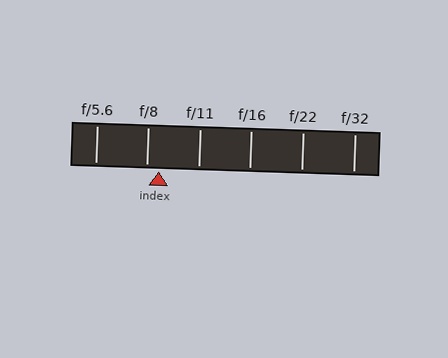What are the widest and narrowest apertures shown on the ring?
The widest aperture shown is f/5.6 and the narrowest is f/32.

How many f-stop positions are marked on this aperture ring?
There are 6 f-stop positions marked.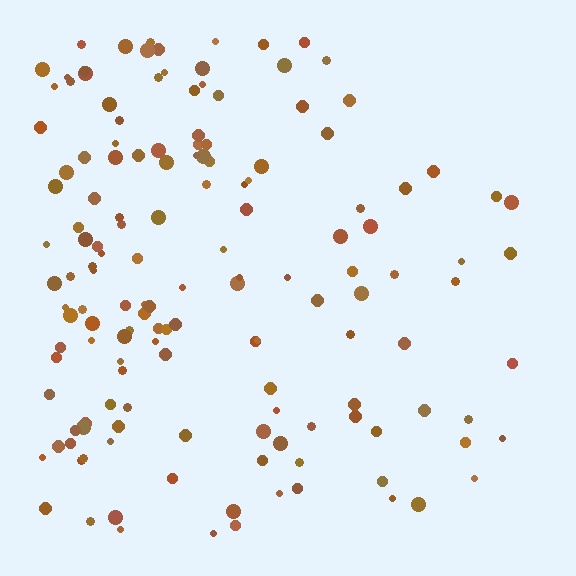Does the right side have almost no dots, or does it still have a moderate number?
Still a moderate number, just noticeably fewer than the left.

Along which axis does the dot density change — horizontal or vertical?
Horizontal.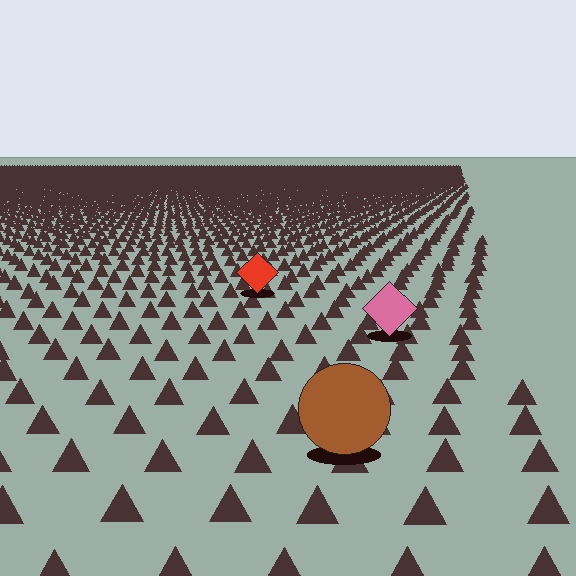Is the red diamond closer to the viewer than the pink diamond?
No. The pink diamond is closer — you can tell from the texture gradient: the ground texture is coarser near it.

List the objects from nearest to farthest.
From nearest to farthest: the brown circle, the pink diamond, the red diamond.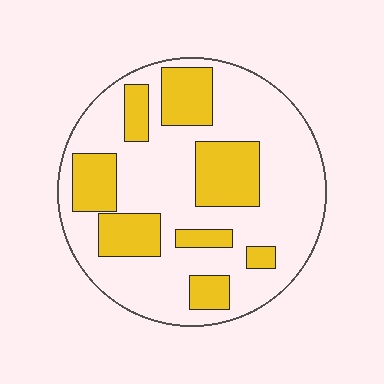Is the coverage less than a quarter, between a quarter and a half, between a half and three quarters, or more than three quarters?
Between a quarter and a half.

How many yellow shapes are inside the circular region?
8.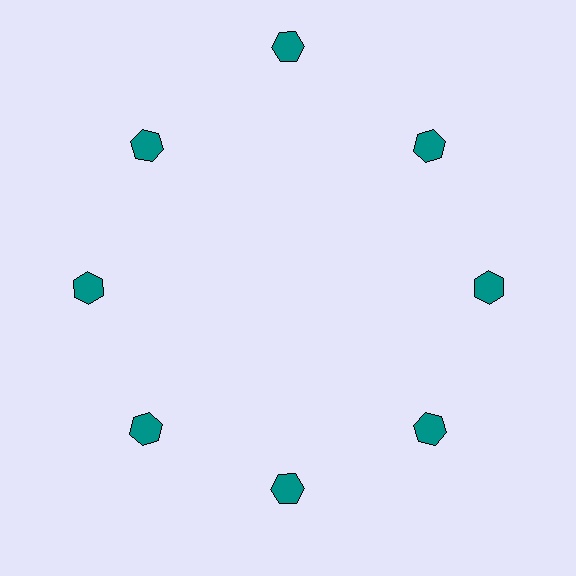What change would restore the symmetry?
The symmetry would be restored by moving it inward, back onto the ring so that all 8 hexagons sit at equal angles and equal distance from the center.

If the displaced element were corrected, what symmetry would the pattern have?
It would have 8-fold rotational symmetry — the pattern would map onto itself every 45 degrees.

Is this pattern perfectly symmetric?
No. The 8 teal hexagons are arranged in a ring, but one element near the 12 o'clock position is pushed outward from the center, breaking the 8-fold rotational symmetry.